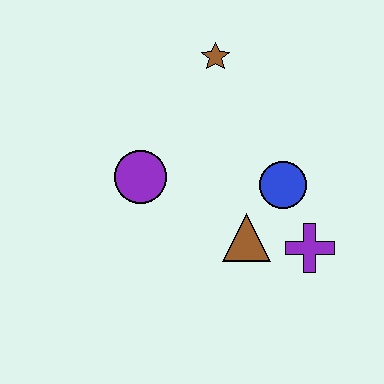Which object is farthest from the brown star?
The purple cross is farthest from the brown star.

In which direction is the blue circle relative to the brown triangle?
The blue circle is above the brown triangle.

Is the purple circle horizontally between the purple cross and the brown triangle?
No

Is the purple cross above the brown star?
No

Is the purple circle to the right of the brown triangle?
No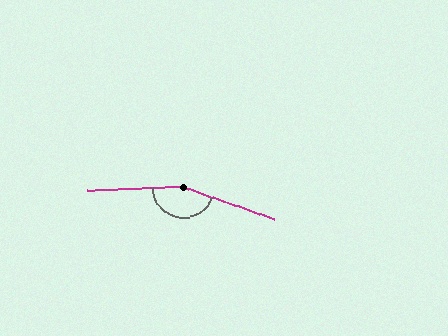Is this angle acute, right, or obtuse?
It is obtuse.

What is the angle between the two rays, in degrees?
Approximately 159 degrees.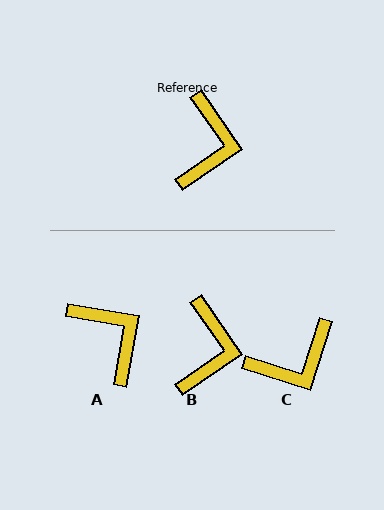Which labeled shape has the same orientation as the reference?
B.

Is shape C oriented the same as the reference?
No, it is off by about 52 degrees.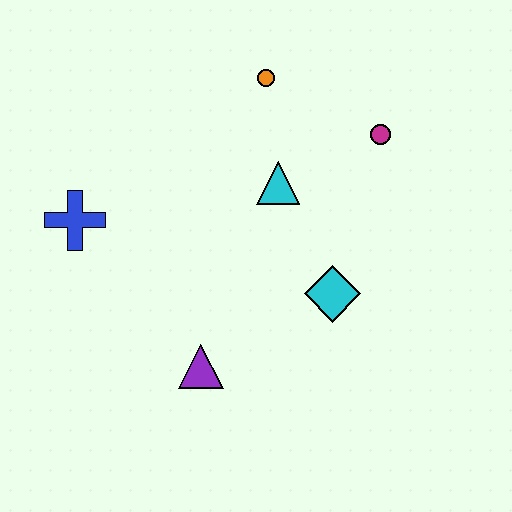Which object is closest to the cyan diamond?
The cyan triangle is closest to the cyan diamond.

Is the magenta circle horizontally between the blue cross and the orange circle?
No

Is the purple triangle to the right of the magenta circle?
No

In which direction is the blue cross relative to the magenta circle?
The blue cross is to the left of the magenta circle.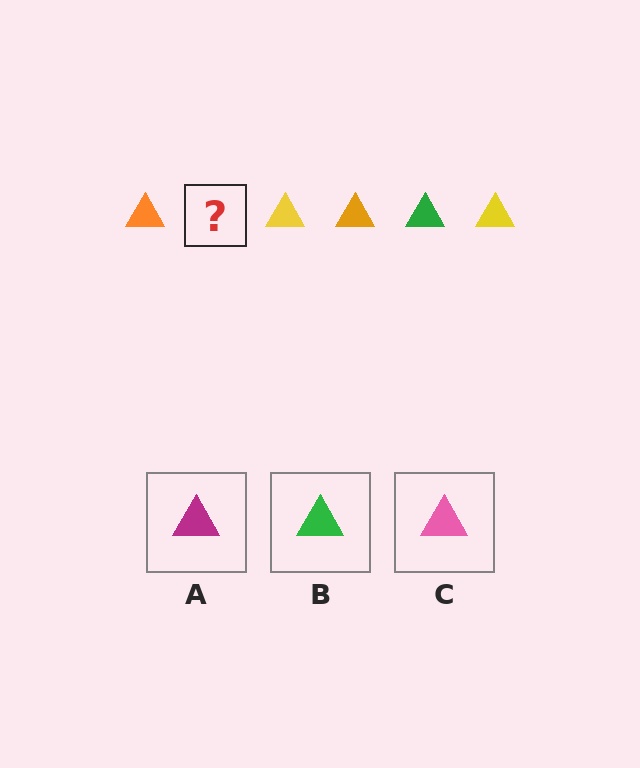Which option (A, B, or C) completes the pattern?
B.